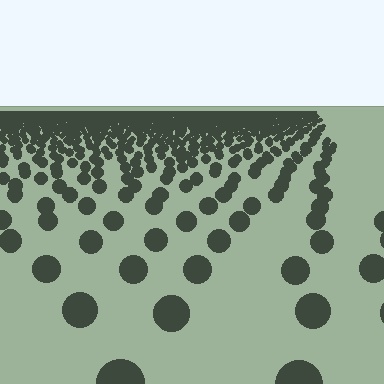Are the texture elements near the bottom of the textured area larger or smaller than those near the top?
Larger. Near the bottom, elements are closer to the viewer and appear at a bigger on-screen size.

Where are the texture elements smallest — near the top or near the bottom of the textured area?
Near the top.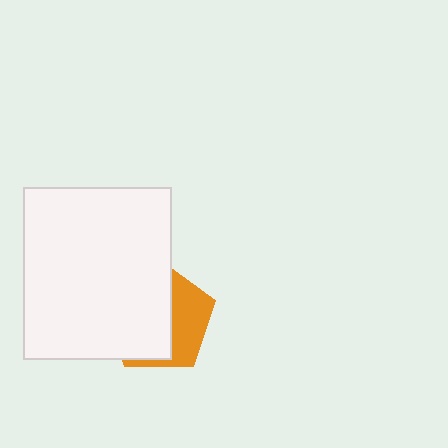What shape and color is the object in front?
The object in front is a white rectangle.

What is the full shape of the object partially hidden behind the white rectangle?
The partially hidden object is an orange pentagon.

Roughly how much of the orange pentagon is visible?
A small part of it is visible (roughly 40%).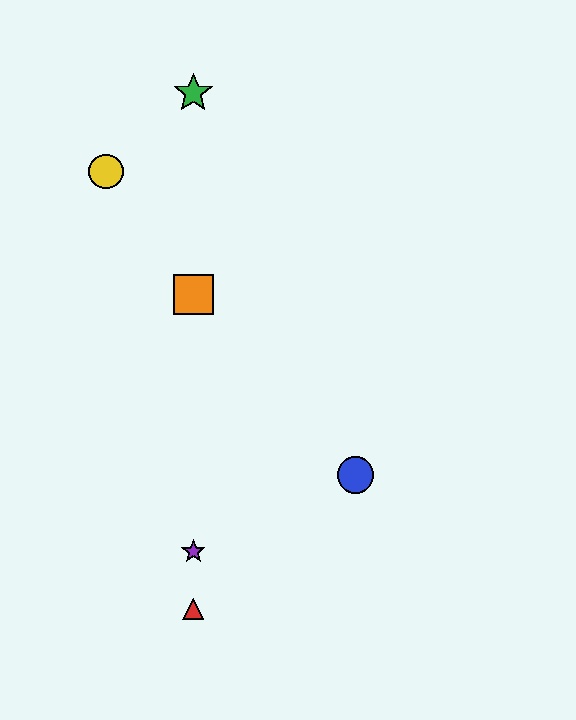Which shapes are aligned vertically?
The red triangle, the green star, the purple star, the orange square are aligned vertically.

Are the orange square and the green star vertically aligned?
Yes, both are at x≈193.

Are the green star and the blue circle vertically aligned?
No, the green star is at x≈193 and the blue circle is at x≈356.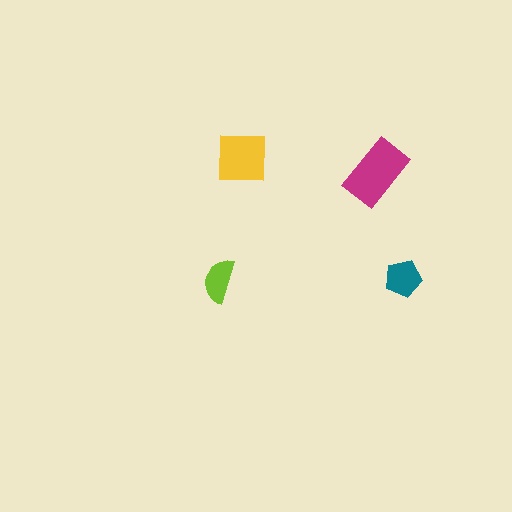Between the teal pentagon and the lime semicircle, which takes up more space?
The teal pentagon.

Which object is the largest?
The magenta rectangle.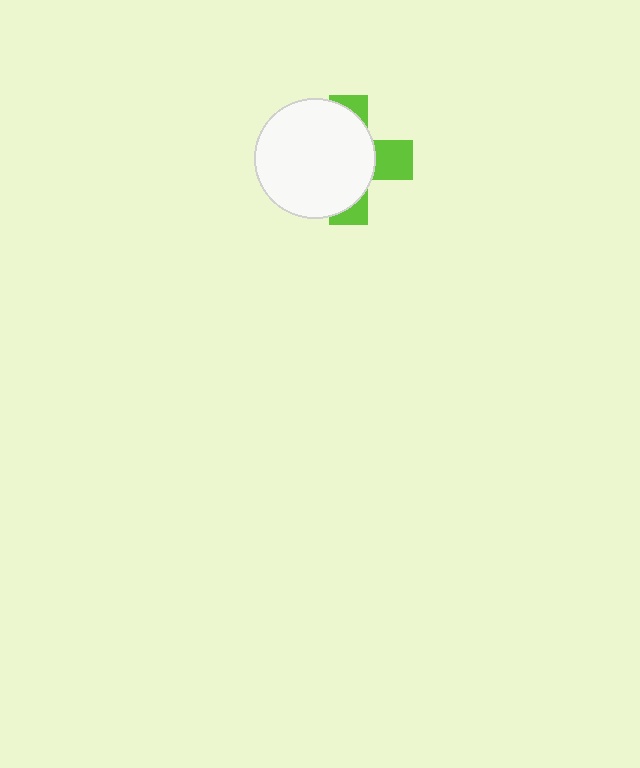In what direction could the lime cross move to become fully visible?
The lime cross could move right. That would shift it out from behind the white circle entirely.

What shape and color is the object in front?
The object in front is a white circle.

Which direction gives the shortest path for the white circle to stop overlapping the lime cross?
Moving left gives the shortest separation.